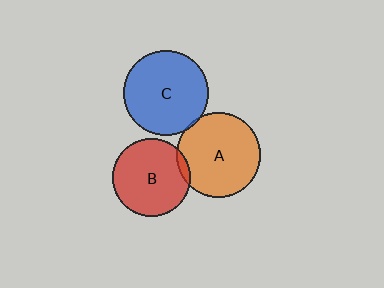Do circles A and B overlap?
Yes.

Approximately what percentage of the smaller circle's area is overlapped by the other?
Approximately 5%.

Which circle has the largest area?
Circle A (orange).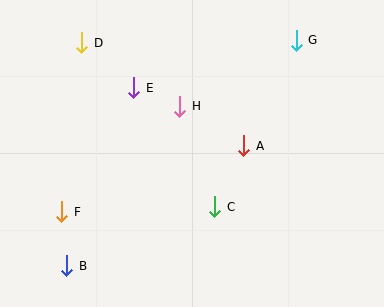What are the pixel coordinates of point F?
Point F is at (62, 212).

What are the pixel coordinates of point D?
Point D is at (82, 43).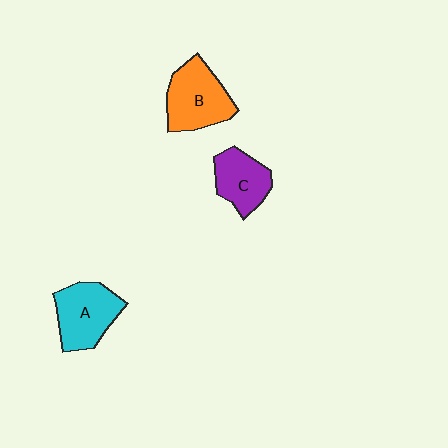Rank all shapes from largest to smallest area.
From largest to smallest: B (orange), A (cyan), C (purple).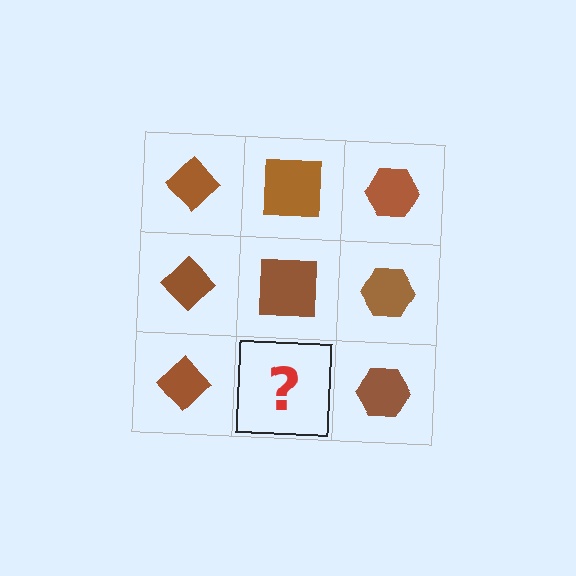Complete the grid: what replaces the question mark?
The question mark should be replaced with a brown square.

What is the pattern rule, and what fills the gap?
The rule is that each column has a consistent shape. The gap should be filled with a brown square.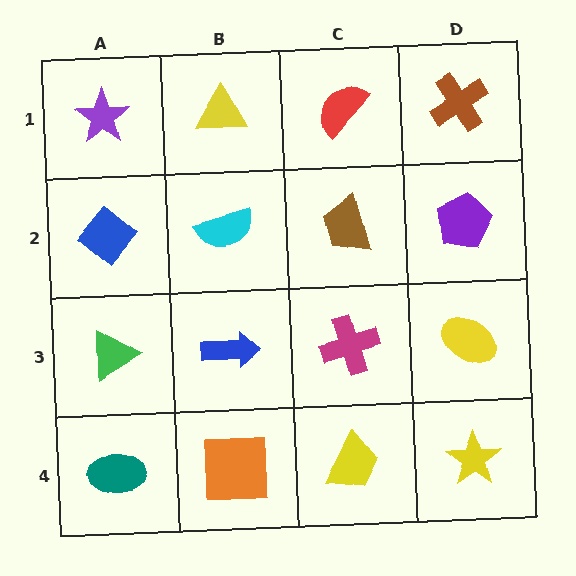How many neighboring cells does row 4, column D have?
2.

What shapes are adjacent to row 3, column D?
A purple pentagon (row 2, column D), a yellow star (row 4, column D), a magenta cross (row 3, column C).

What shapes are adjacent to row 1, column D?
A purple pentagon (row 2, column D), a red semicircle (row 1, column C).